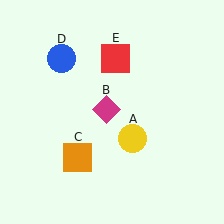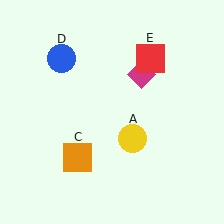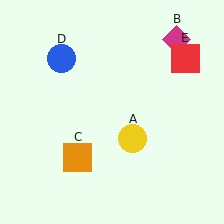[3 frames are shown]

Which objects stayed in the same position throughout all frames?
Yellow circle (object A) and orange square (object C) and blue circle (object D) remained stationary.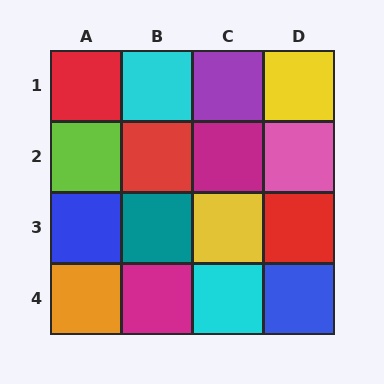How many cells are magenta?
2 cells are magenta.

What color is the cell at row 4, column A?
Orange.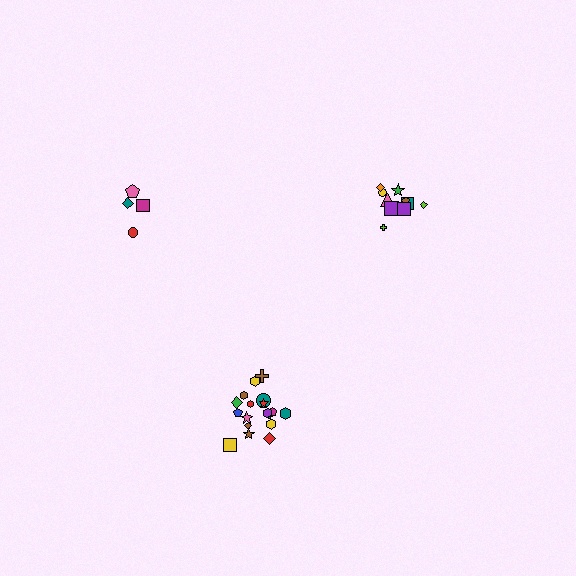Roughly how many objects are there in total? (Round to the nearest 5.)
Roughly 30 objects in total.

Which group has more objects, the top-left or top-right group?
The top-right group.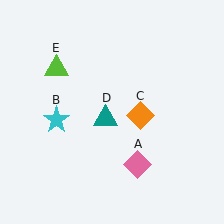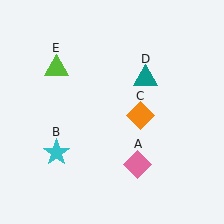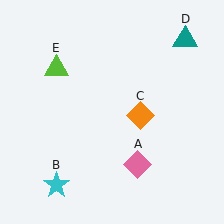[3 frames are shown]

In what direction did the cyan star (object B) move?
The cyan star (object B) moved down.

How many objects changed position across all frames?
2 objects changed position: cyan star (object B), teal triangle (object D).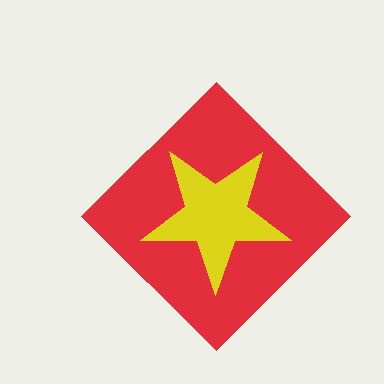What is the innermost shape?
The yellow star.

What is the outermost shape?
The red diamond.